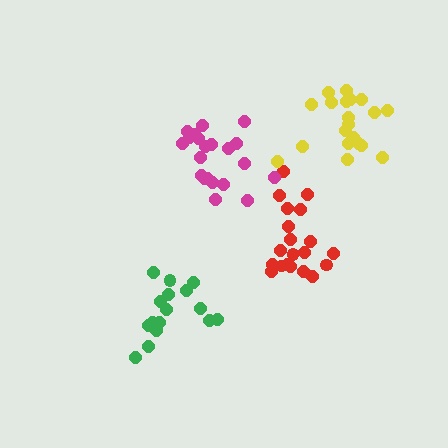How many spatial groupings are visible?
There are 4 spatial groupings.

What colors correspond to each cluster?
The clusters are colored: red, yellow, magenta, green.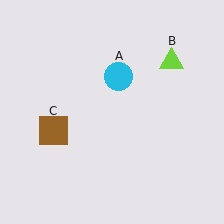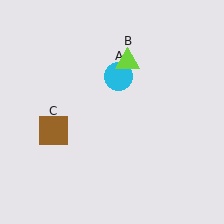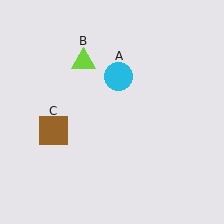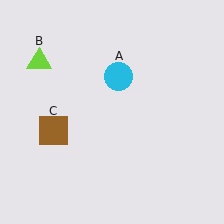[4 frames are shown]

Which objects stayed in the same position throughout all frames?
Cyan circle (object A) and brown square (object C) remained stationary.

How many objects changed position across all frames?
1 object changed position: lime triangle (object B).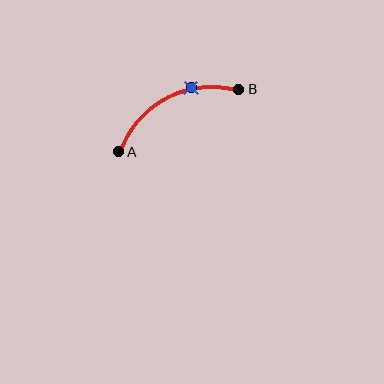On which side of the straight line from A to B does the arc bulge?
The arc bulges above the straight line connecting A and B.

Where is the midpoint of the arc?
The arc midpoint is the point on the curve farthest from the straight line joining A and B. It sits above that line.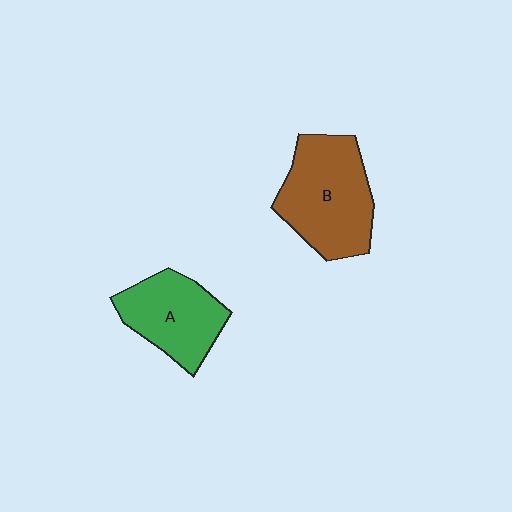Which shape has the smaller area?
Shape A (green).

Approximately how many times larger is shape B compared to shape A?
Approximately 1.3 times.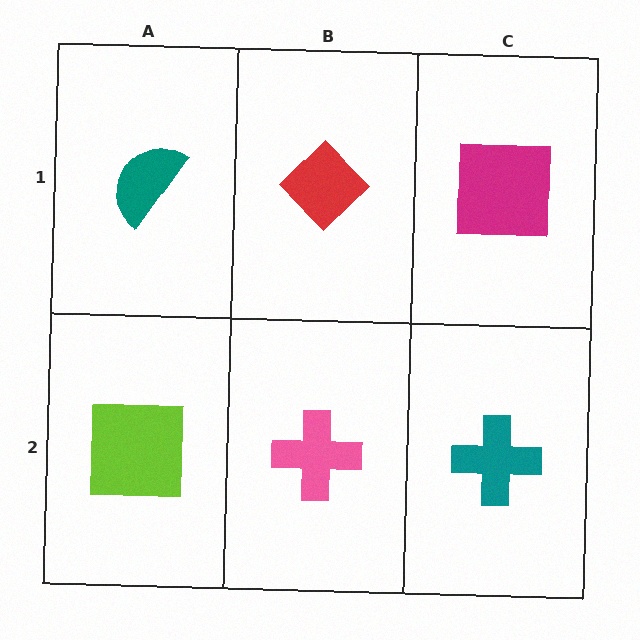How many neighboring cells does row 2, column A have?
2.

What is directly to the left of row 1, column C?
A red diamond.